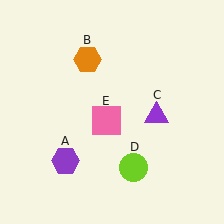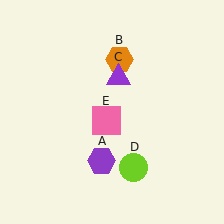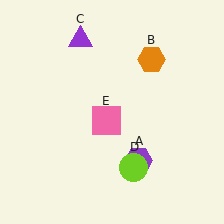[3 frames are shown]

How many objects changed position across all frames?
3 objects changed position: purple hexagon (object A), orange hexagon (object B), purple triangle (object C).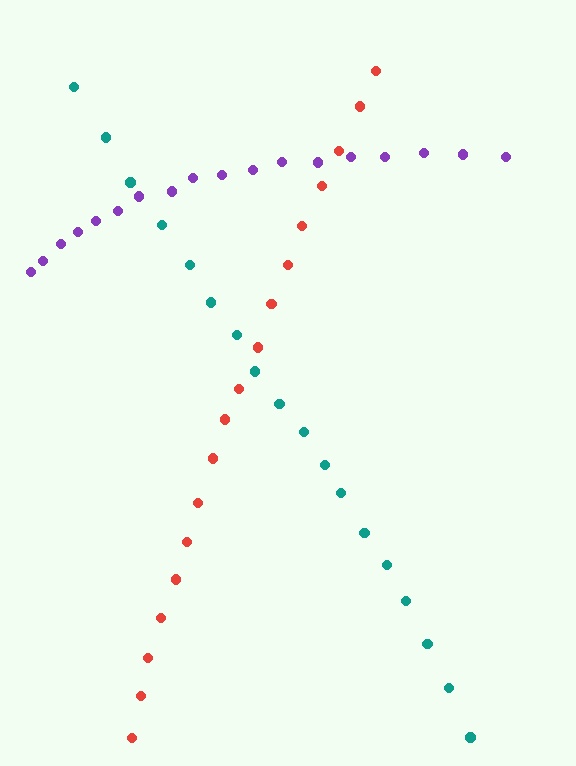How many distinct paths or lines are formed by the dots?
There are 3 distinct paths.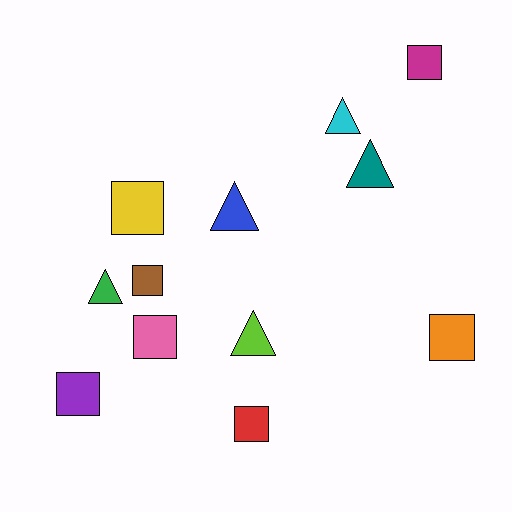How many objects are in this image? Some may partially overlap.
There are 12 objects.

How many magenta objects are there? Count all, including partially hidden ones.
There is 1 magenta object.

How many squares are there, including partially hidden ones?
There are 7 squares.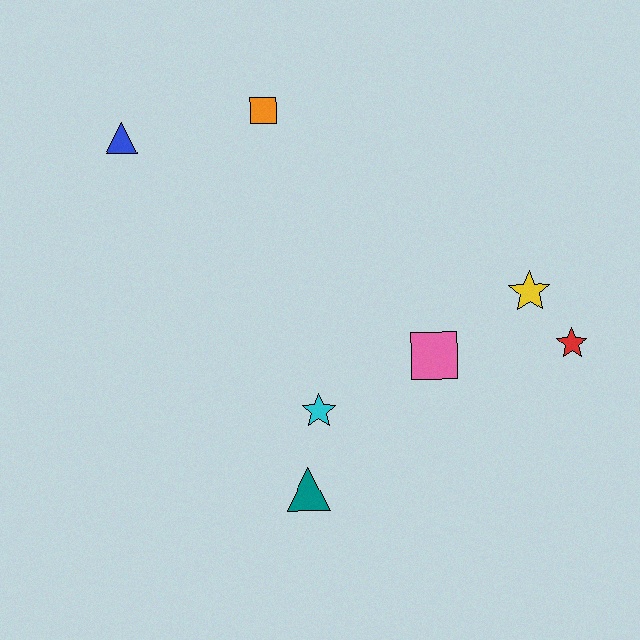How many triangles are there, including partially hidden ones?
There are 2 triangles.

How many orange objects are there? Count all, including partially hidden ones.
There is 1 orange object.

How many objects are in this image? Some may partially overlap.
There are 7 objects.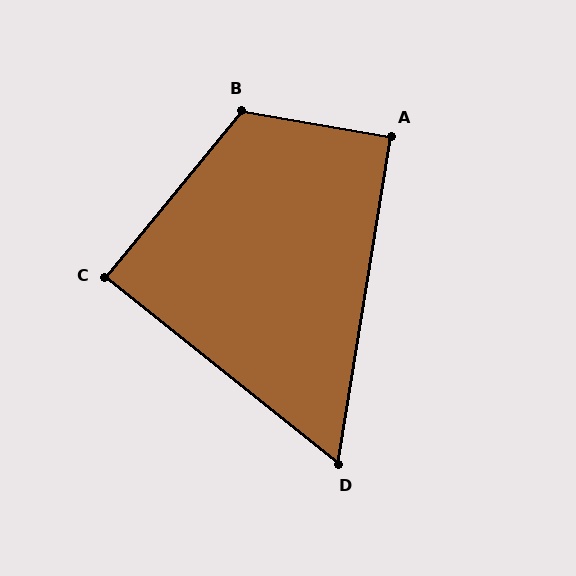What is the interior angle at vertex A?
Approximately 91 degrees (approximately right).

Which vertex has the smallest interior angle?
D, at approximately 60 degrees.